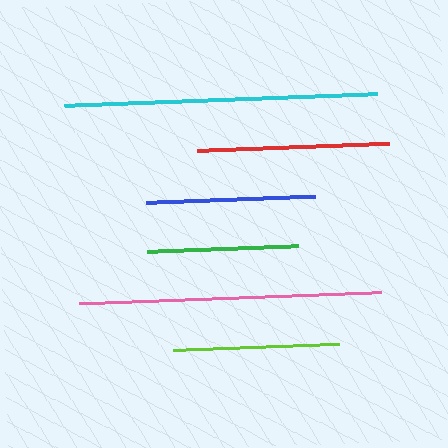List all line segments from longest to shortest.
From longest to shortest: cyan, pink, red, blue, lime, green.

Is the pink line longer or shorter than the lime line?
The pink line is longer than the lime line.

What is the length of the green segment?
The green segment is approximately 151 pixels long.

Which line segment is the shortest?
The green line is the shortest at approximately 151 pixels.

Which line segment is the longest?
The cyan line is the longest at approximately 313 pixels.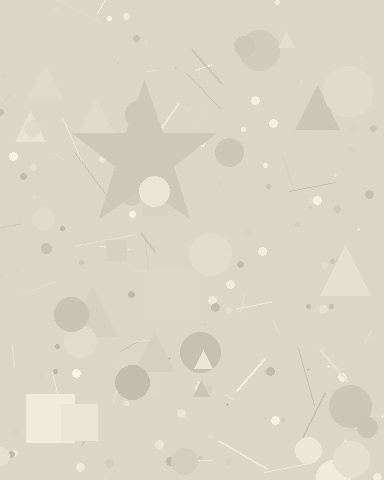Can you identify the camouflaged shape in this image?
The camouflaged shape is a star.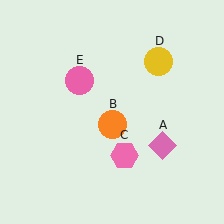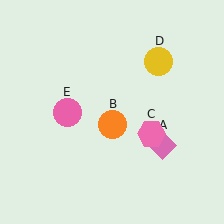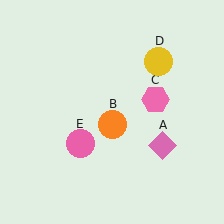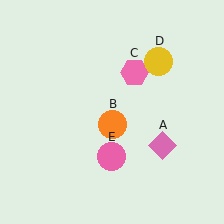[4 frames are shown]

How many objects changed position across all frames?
2 objects changed position: pink hexagon (object C), pink circle (object E).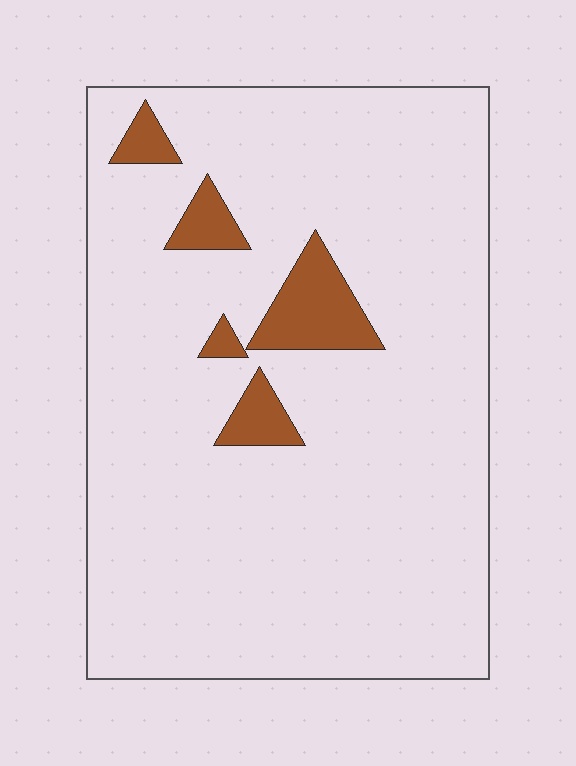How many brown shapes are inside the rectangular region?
5.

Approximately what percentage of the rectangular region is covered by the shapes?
Approximately 10%.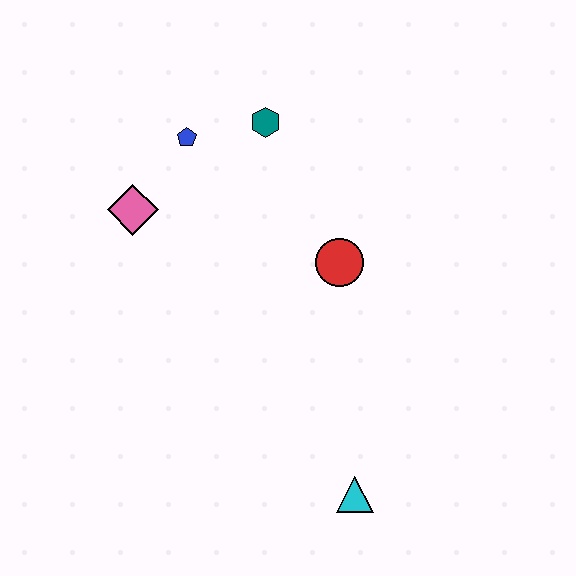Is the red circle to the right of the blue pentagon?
Yes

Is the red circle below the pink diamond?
Yes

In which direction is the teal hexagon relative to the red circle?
The teal hexagon is above the red circle.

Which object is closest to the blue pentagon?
The teal hexagon is closest to the blue pentagon.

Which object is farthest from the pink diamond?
The cyan triangle is farthest from the pink diamond.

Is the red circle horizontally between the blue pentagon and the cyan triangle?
Yes